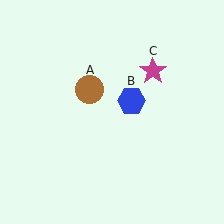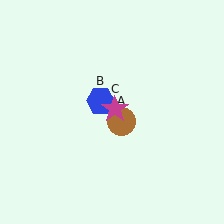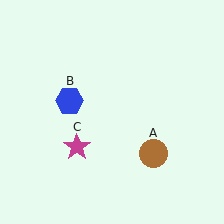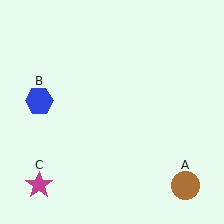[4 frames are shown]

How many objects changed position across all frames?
3 objects changed position: brown circle (object A), blue hexagon (object B), magenta star (object C).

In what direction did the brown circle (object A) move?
The brown circle (object A) moved down and to the right.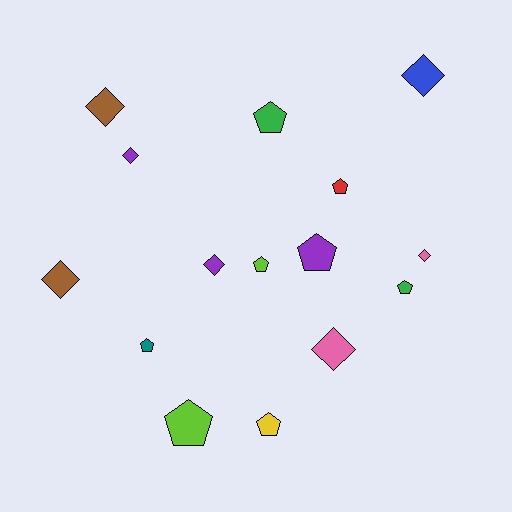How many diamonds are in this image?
There are 7 diamonds.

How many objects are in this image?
There are 15 objects.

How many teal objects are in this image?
There is 1 teal object.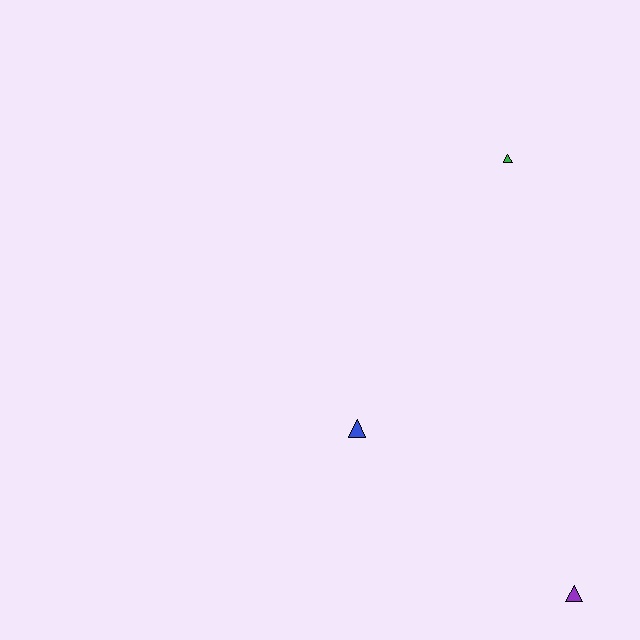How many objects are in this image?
There are 3 objects.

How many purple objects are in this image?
There is 1 purple object.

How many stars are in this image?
There are no stars.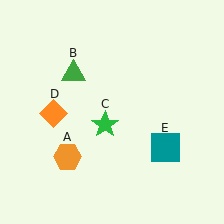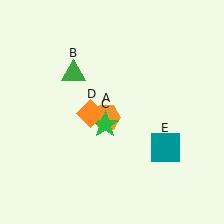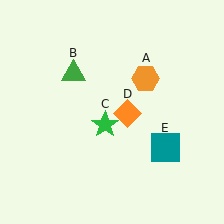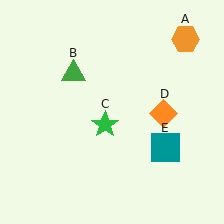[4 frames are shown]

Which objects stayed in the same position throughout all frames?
Green triangle (object B) and green star (object C) and teal square (object E) remained stationary.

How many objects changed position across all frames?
2 objects changed position: orange hexagon (object A), orange diamond (object D).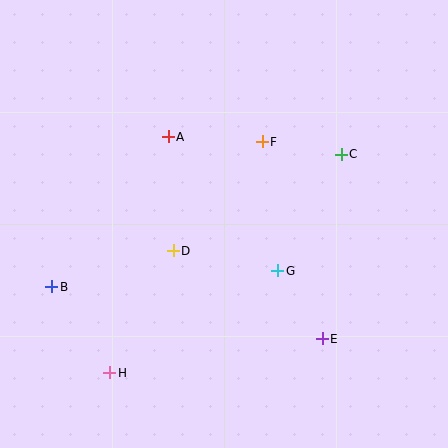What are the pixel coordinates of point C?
Point C is at (341, 154).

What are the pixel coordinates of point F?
Point F is at (262, 142).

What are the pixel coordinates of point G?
Point G is at (278, 271).